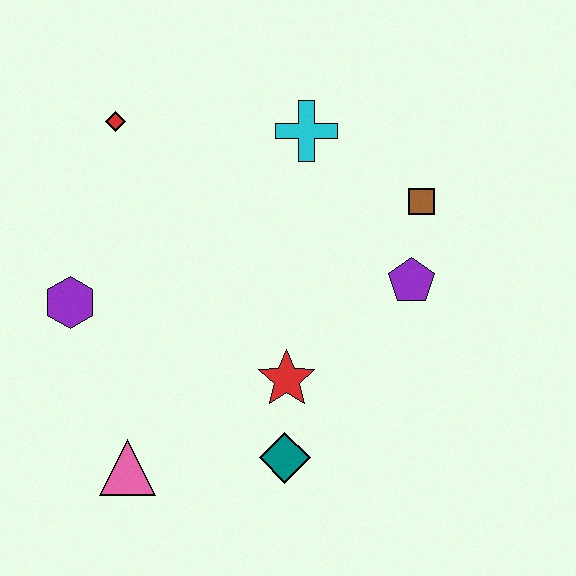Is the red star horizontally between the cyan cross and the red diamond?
Yes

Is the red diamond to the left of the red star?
Yes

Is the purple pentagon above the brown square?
No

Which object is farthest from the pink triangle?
The brown square is farthest from the pink triangle.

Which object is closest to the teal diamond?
The red star is closest to the teal diamond.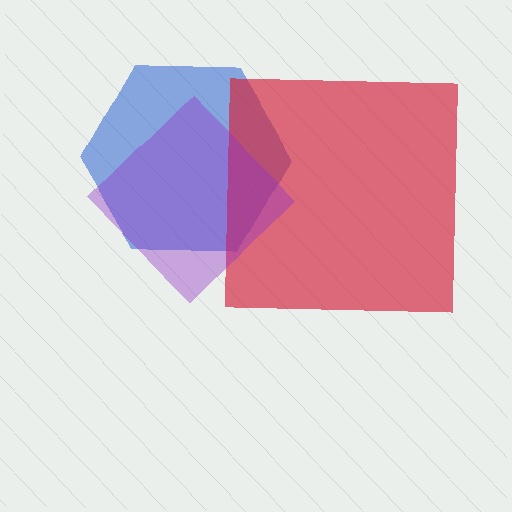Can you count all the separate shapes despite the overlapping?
Yes, there are 3 separate shapes.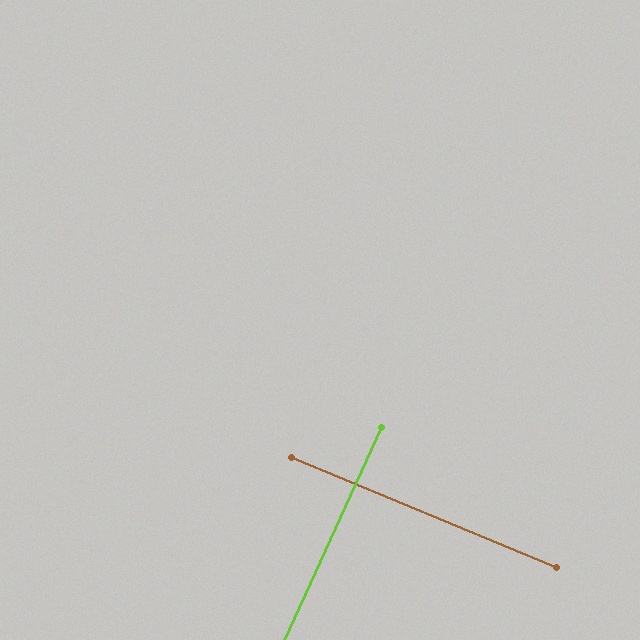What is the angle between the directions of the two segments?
Approximately 88 degrees.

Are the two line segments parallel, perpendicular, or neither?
Perpendicular — they meet at approximately 88°.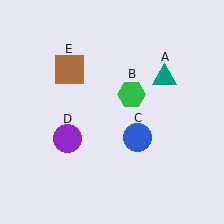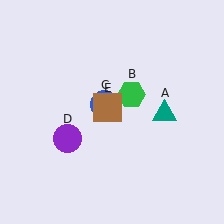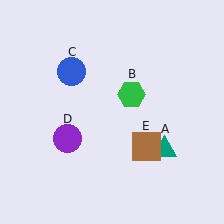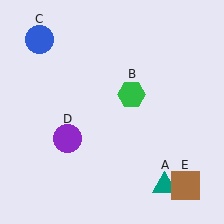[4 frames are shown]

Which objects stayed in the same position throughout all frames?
Green hexagon (object B) and purple circle (object D) remained stationary.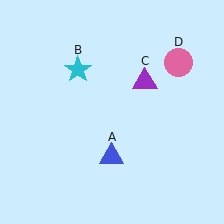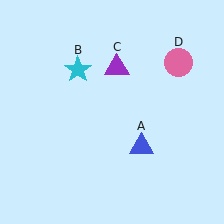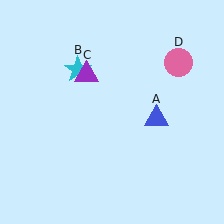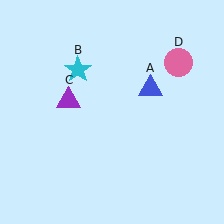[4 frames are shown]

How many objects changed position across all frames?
2 objects changed position: blue triangle (object A), purple triangle (object C).